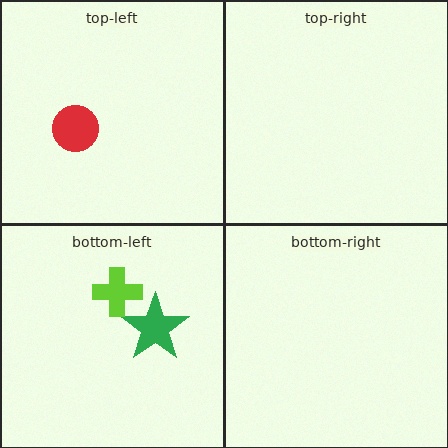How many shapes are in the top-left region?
1.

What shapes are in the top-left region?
The red circle.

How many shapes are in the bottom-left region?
2.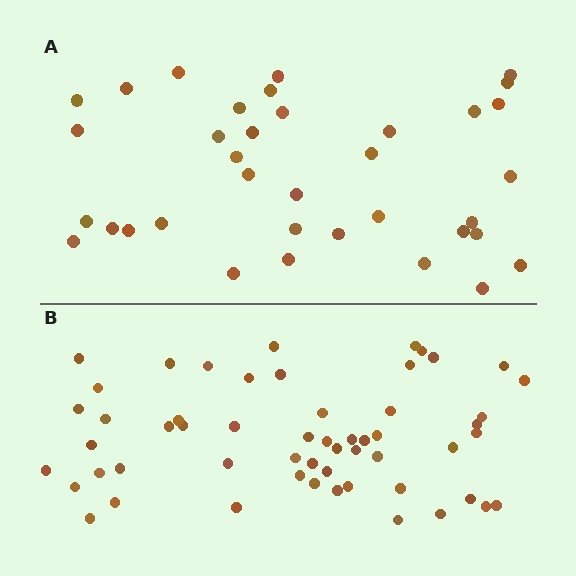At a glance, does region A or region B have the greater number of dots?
Region B (the bottom region) has more dots.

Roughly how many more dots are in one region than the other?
Region B has approximately 20 more dots than region A.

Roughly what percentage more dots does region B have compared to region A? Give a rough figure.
About 55% more.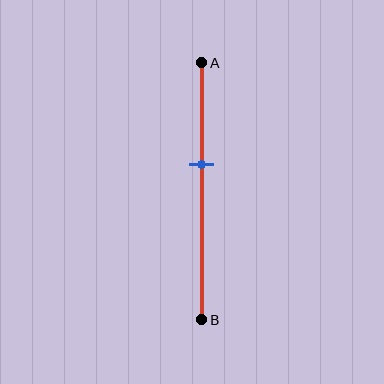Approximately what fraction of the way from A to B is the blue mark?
The blue mark is approximately 40% of the way from A to B.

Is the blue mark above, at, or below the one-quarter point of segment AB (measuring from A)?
The blue mark is below the one-quarter point of segment AB.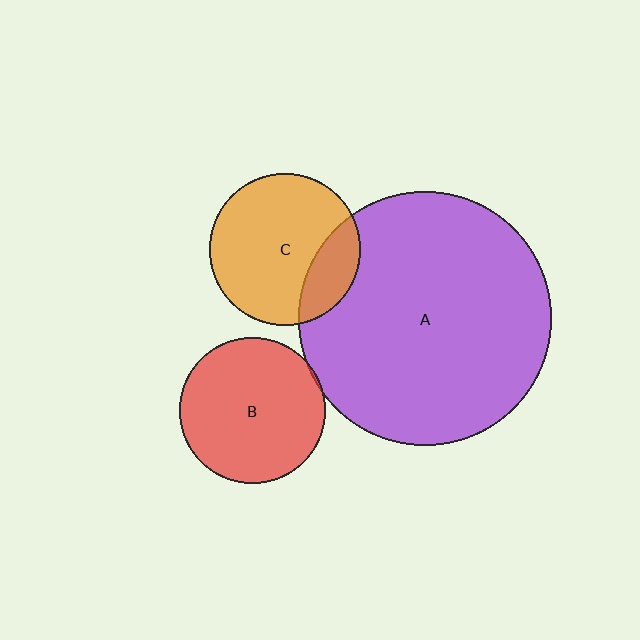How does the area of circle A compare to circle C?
Approximately 2.8 times.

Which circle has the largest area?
Circle A (purple).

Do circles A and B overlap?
Yes.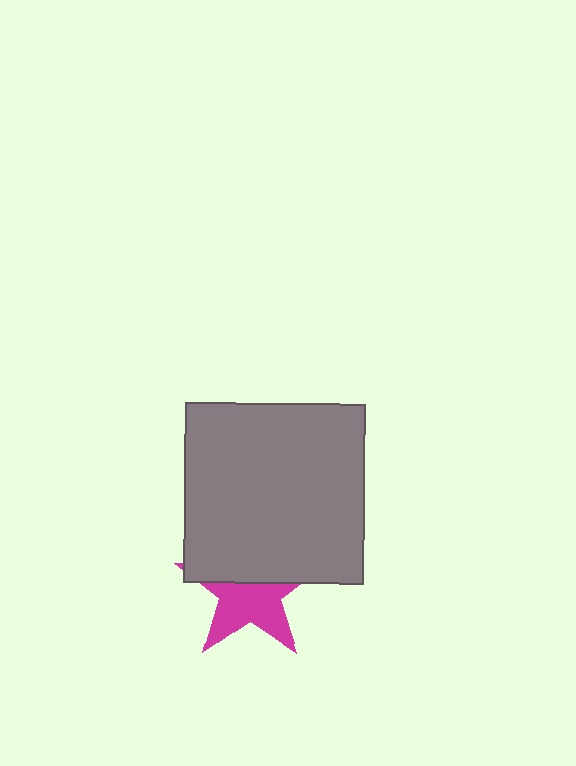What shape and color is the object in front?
The object in front is a gray square.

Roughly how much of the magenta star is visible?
About half of it is visible (roughly 53%).